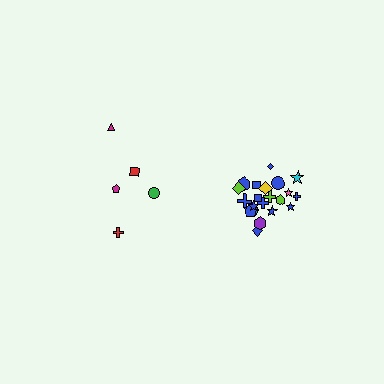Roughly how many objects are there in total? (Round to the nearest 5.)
Roughly 25 objects in total.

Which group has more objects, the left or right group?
The right group.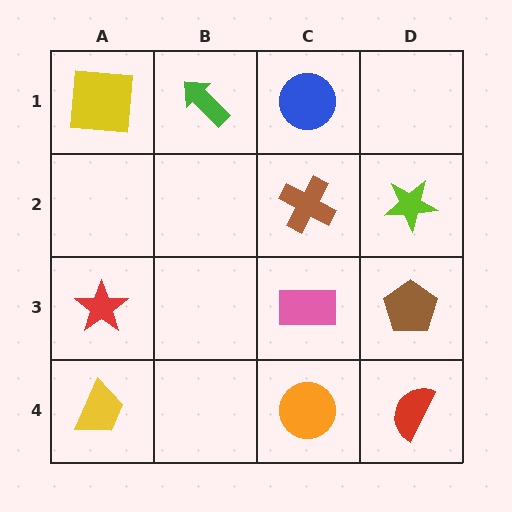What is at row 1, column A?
A yellow square.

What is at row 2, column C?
A brown cross.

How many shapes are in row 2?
2 shapes.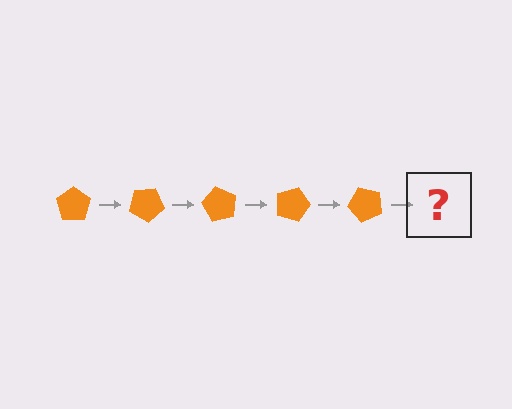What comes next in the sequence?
The next element should be an orange pentagon rotated 150 degrees.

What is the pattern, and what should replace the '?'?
The pattern is that the pentagon rotates 30 degrees each step. The '?' should be an orange pentagon rotated 150 degrees.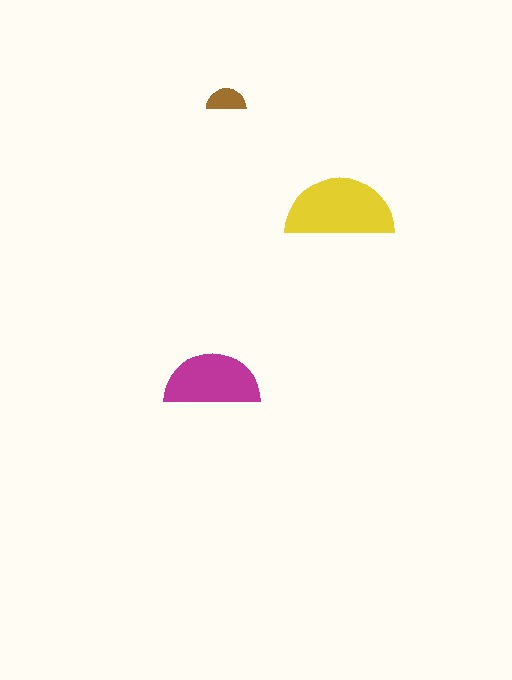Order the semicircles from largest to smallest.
the yellow one, the magenta one, the brown one.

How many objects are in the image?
There are 3 objects in the image.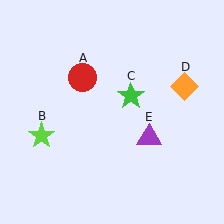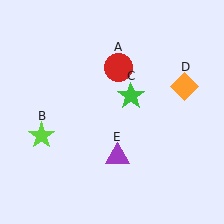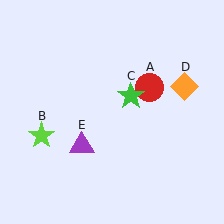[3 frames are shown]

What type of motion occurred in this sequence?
The red circle (object A), purple triangle (object E) rotated clockwise around the center of the scene.